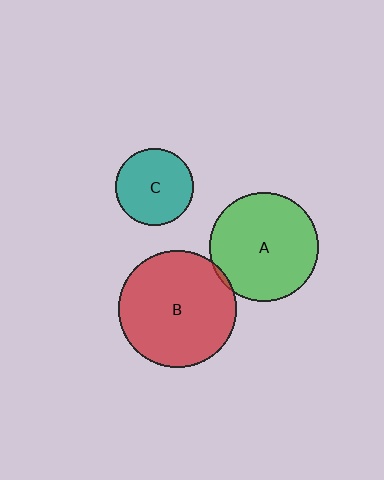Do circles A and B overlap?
Yes.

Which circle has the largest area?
Circle B (red).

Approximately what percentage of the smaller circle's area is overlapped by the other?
Approximately 5%.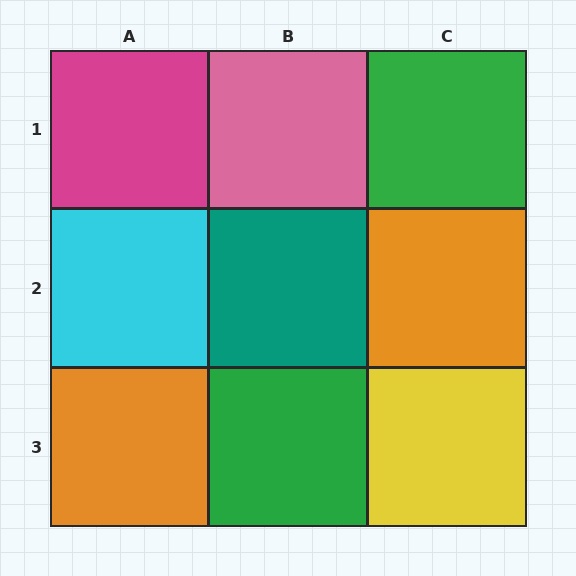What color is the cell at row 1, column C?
Green.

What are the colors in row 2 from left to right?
Cyan, teal, orange.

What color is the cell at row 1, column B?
Pink.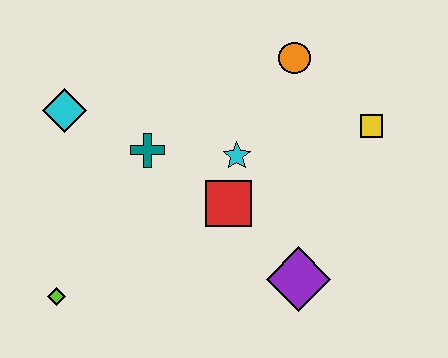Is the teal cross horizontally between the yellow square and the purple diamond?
No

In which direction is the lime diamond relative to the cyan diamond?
The lime diamond is below the cyan diamond.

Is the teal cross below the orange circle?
Yes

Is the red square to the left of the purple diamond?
Yes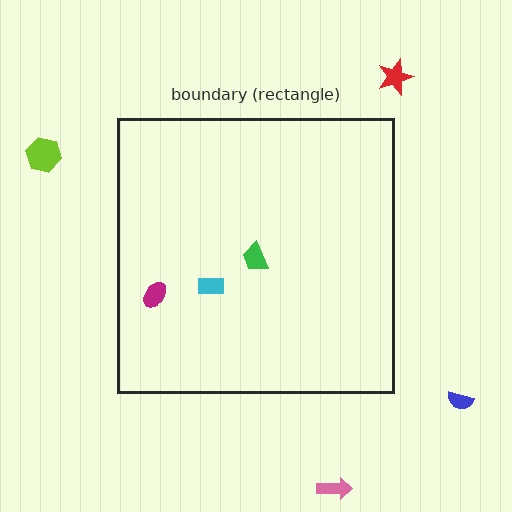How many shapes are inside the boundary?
3 inside, 4 outside.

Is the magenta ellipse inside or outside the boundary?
Inside.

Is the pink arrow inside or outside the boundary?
Outside.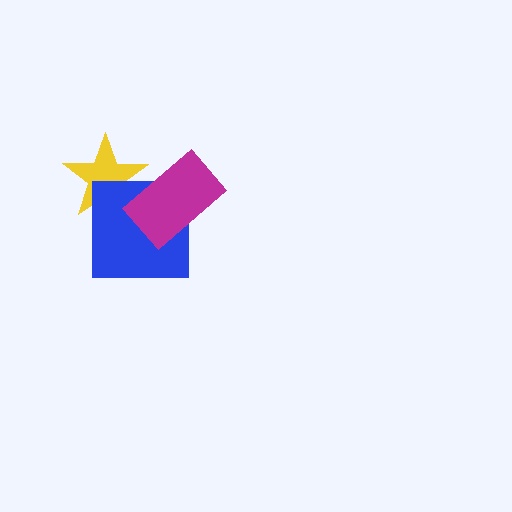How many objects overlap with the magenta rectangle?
2 objects overlap with the magenta rectangle.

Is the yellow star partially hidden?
Yes, it is partially covered by another shape.